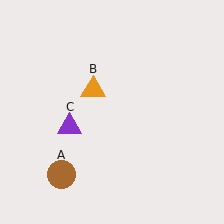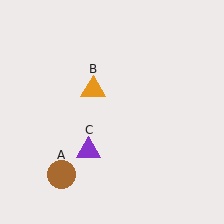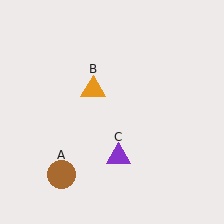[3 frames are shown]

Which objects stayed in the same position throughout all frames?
Brown circle (object A) and orange triangle (object B) remained stationary.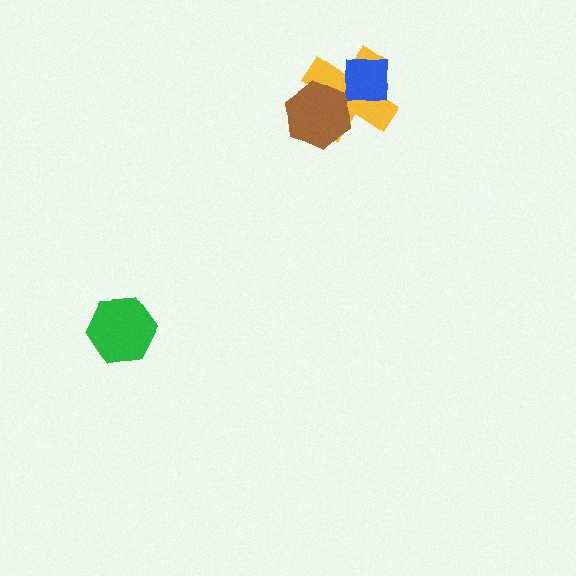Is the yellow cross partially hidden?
Yes, it is partially covered by another shape.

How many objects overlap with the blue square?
1 object overlaps with the blue square.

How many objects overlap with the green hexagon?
0 objects overlap with the green hexagon.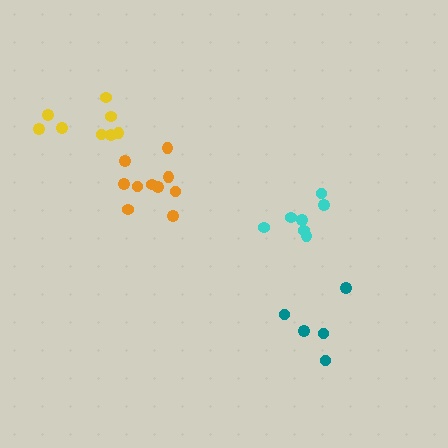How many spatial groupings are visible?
There are 4 spatial groupings.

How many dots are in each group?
Group 1: 7 dots, Group 2: 5 dots, Group 3: 8 dots, Group 4: 10 dots (30 total).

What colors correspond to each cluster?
The clusters are colored: cyan, teal, yellow, orange.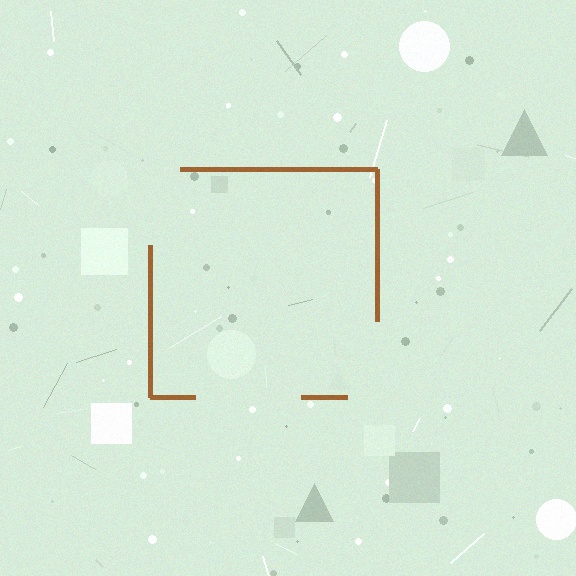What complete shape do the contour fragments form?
The contour fragments form a square.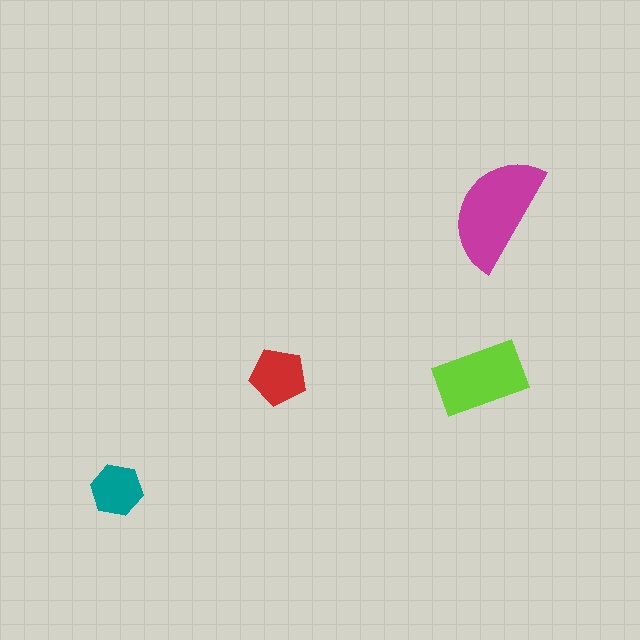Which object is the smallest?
The teal hexagon.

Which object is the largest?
The magenta semicircle.